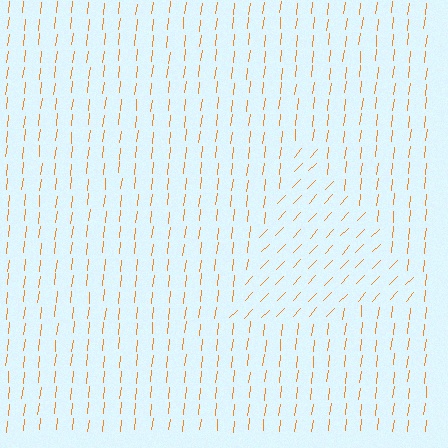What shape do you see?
I see a triangle.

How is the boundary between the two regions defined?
The boundary is defined purely by a change in line orientation (approximately 37 degrees difference). All lines are the same color and thickness.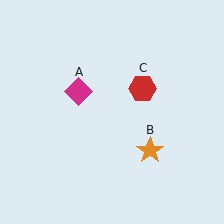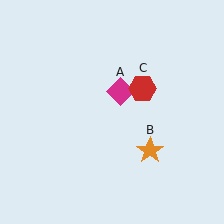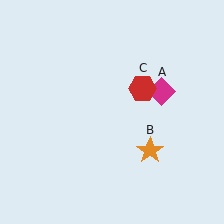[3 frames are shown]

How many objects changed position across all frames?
1 object changed position: magenta diamond (object A).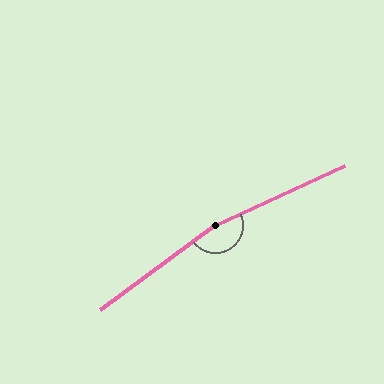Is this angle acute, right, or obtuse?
It is obtuse.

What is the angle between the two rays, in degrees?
Approximately 168 degrees.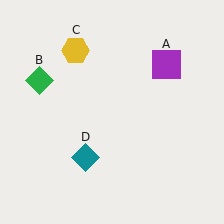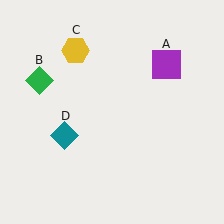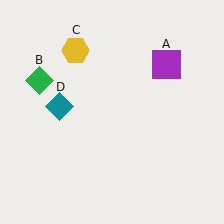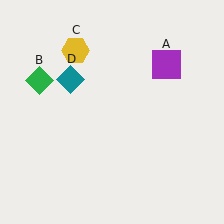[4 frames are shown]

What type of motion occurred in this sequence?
The teal diamond (object D) rotated clockwise around the center of the scene.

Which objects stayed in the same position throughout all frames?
Purple square (object A) and green diamond (object B) and yellow hexagon (object C) remained stationary.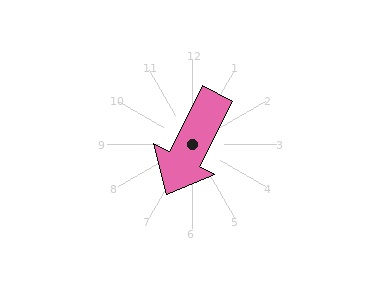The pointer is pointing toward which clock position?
Roughly 7 o'clock.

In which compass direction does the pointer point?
Southwest.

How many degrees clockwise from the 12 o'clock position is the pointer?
Approximately 207 degrees.